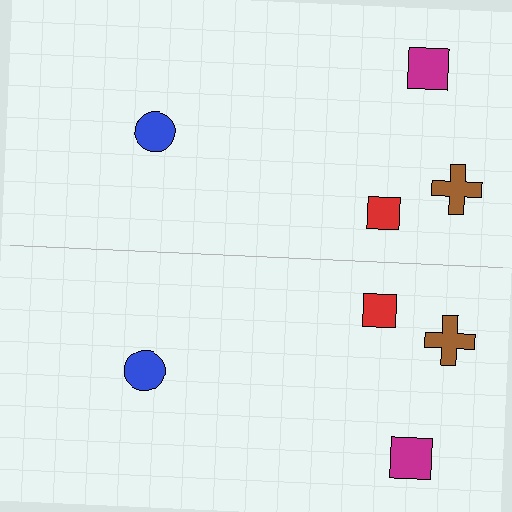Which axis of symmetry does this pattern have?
The pattern has a horizontal axis of symmetry running through the center of the image.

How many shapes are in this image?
There are 8 shapes in this image.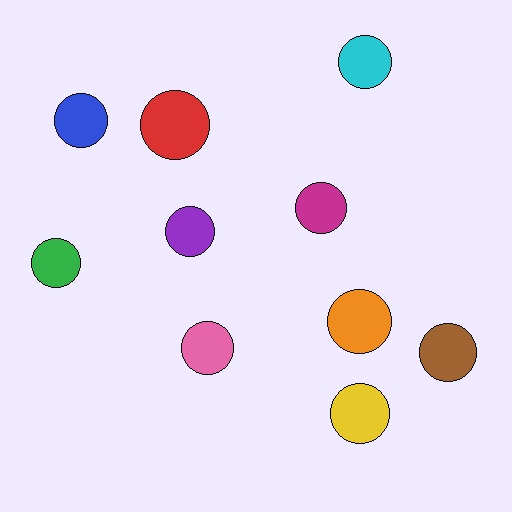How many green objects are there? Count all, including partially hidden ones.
There is 1 green object.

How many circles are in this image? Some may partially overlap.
There are 10 circles.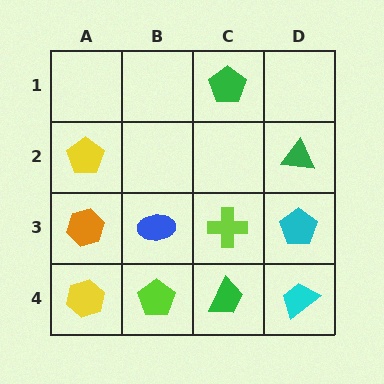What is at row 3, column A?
An orange hexagon.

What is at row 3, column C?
A lime cross.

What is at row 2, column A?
A yellow pentagon.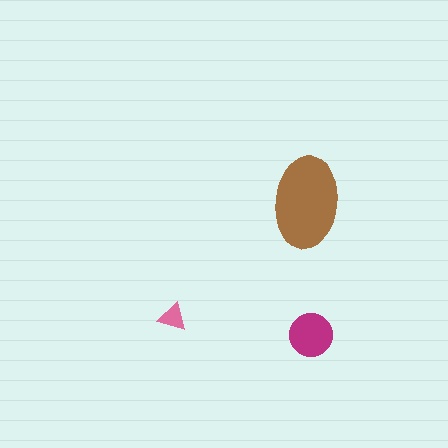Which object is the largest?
The brown ellipse.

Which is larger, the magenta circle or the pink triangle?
The magenta circle.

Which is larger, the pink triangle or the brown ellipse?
The brown ellipse.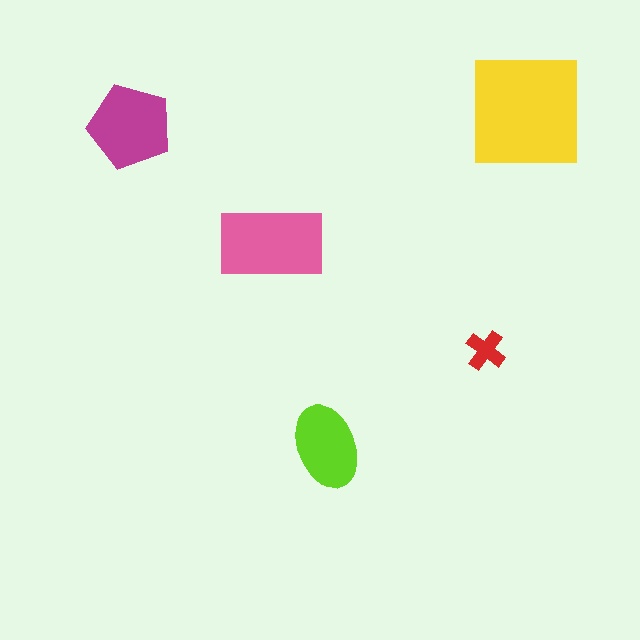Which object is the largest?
The yellow square.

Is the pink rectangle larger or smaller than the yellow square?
Smaller.